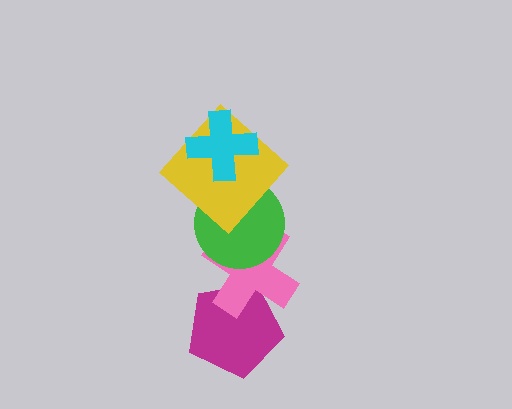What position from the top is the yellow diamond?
The yellow diamond is 2nd from the top.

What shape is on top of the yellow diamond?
The cyan cross is on top of the yellow diamond.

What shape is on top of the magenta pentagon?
The pink cross is on top of the magenta pentagon.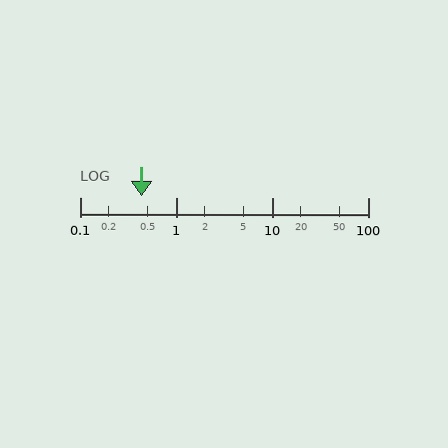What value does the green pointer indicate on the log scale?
The pointer indicates approximately 0.44.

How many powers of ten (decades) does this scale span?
The scale spans 3 decades, from 0.1 to 100.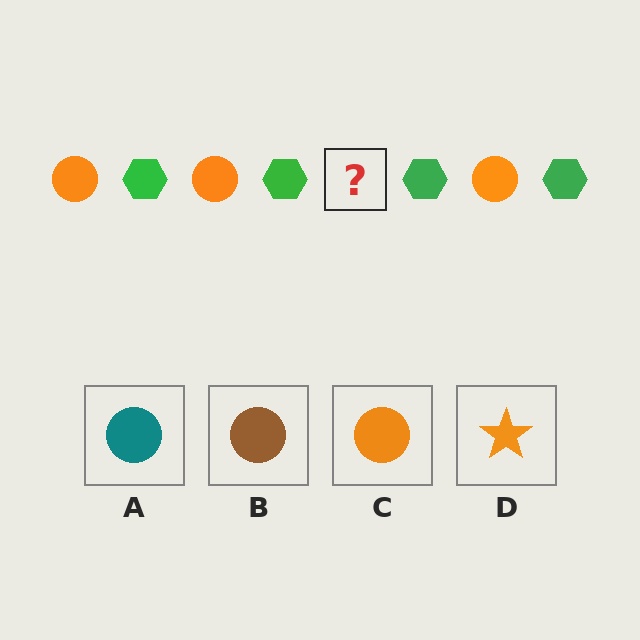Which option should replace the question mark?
Option C.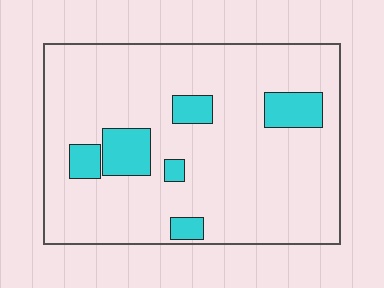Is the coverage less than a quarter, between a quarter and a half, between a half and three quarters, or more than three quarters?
Less than a quarter.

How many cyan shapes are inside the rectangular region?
6.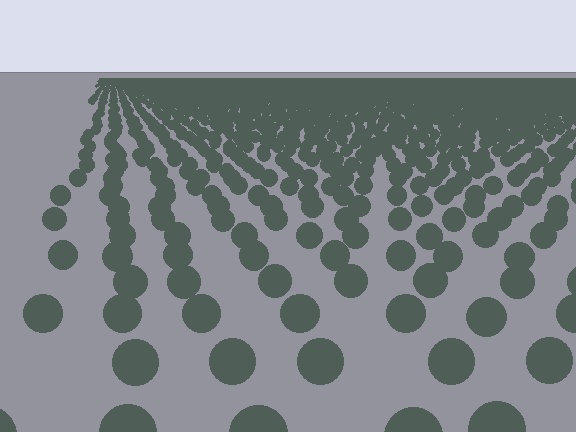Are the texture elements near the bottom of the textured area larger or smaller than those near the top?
Larger. Near the bottom, elements are closer to the viewer and appear at a bigger on-screen size.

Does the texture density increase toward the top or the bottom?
Density increases toward the top.